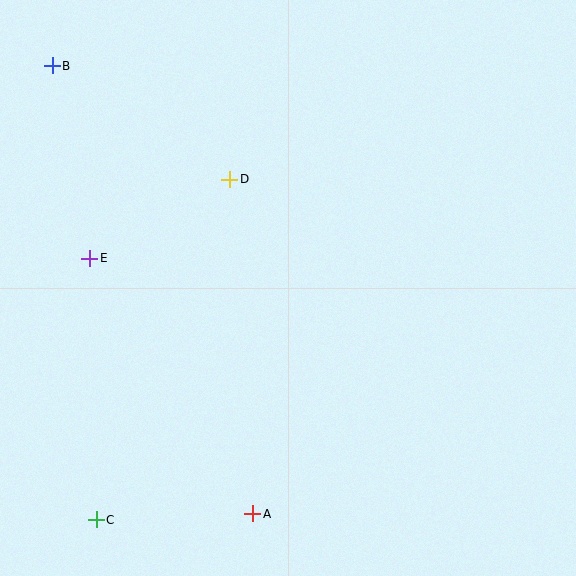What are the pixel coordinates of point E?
Point E is at (90, 258).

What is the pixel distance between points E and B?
The distance between E and B is 196 pixels.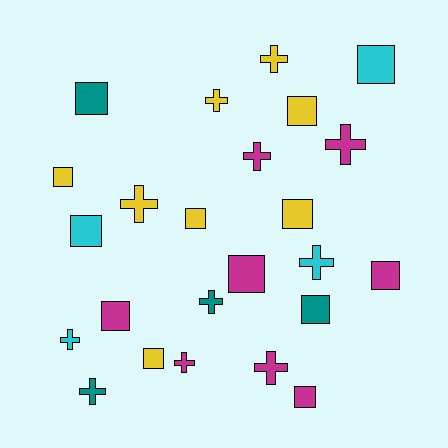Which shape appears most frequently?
Square, with 13 objects.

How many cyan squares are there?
There are 2 cyan squares.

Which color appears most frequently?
Magenta, with 8 objects.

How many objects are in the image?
There are 24 objects.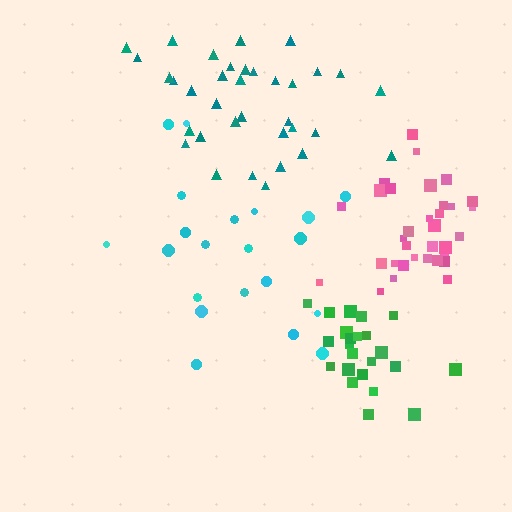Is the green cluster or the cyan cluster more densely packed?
Green.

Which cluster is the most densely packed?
Green.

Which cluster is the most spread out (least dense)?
Cyan.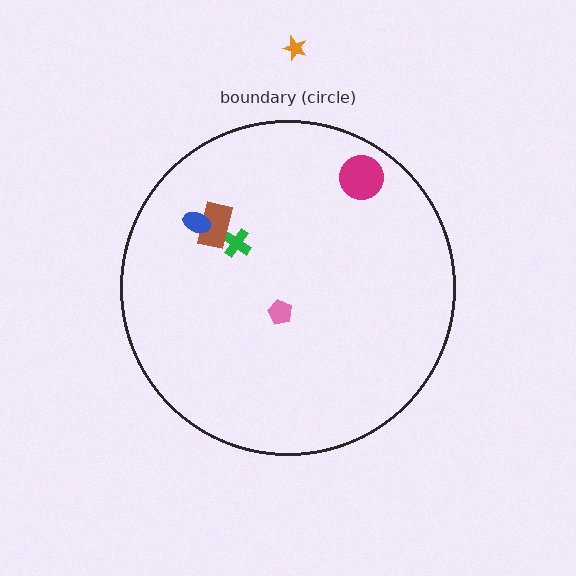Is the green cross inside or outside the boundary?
Inside.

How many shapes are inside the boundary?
5 inside, 1 outside.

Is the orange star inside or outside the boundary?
Outside.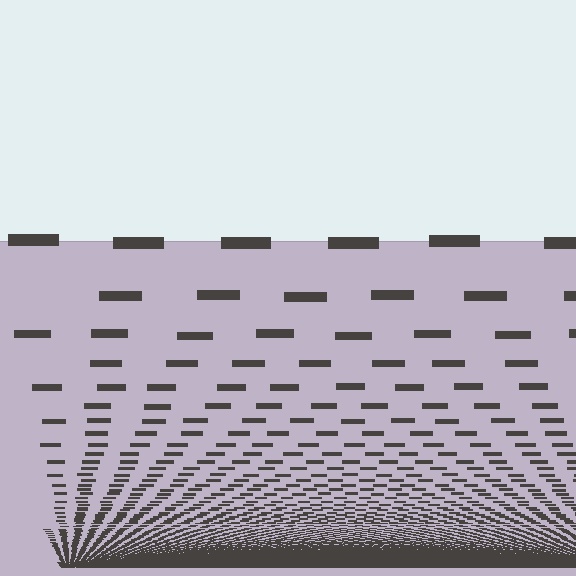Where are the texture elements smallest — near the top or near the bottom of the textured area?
Near the bottom.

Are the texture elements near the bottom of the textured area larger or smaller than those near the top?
Smaller. The gradient is inverted — elements near the bottom are smaller and denser.